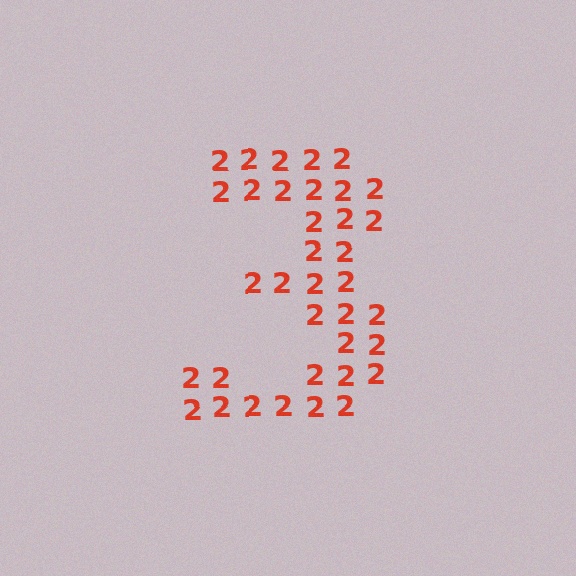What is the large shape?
The large shape is the digit 3.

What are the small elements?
The small elements are digit 2's.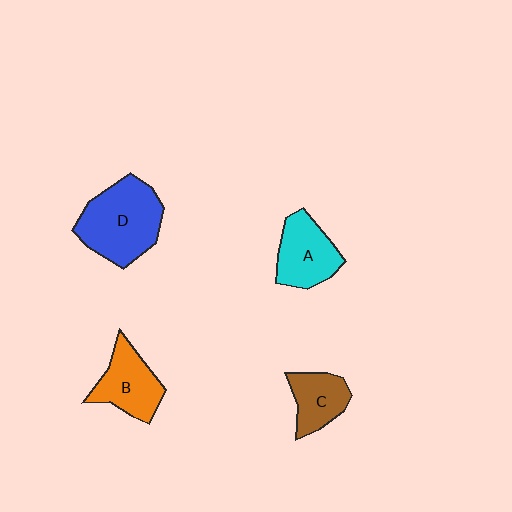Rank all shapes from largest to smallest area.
From largest to smallest: D (blue), A (cyan), B (orange), C (brown).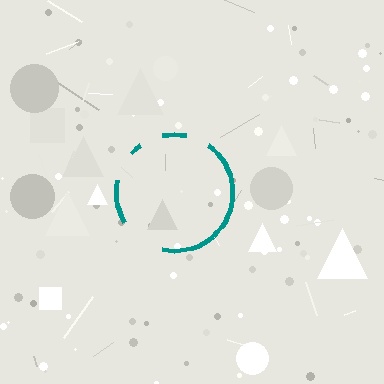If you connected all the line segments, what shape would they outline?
They would outline a circle.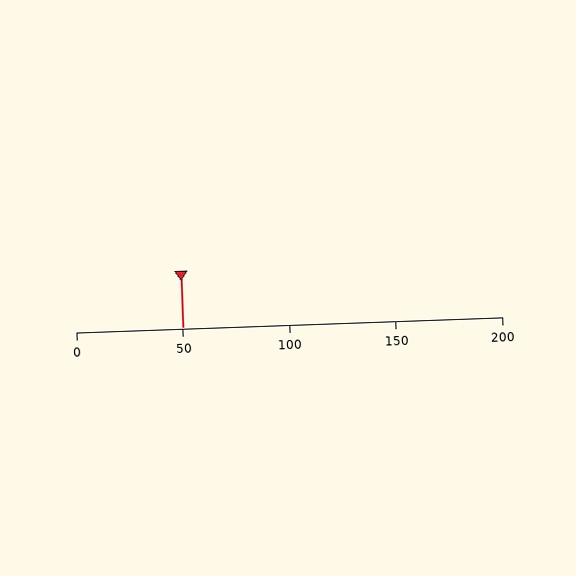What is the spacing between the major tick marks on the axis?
The major ticks are spaced 50 apart.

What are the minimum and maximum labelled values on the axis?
The axis runs from 0 to 200.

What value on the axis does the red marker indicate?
The marker indicates approximately 50.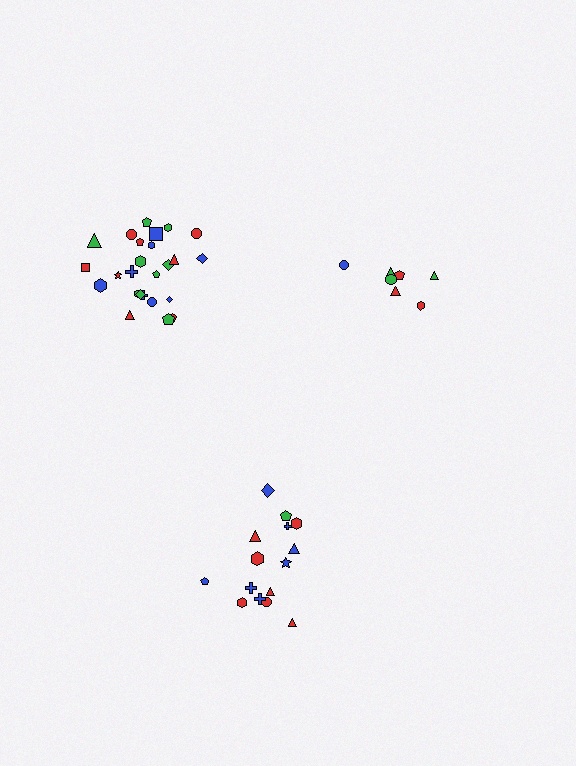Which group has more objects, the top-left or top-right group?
The top-left group.